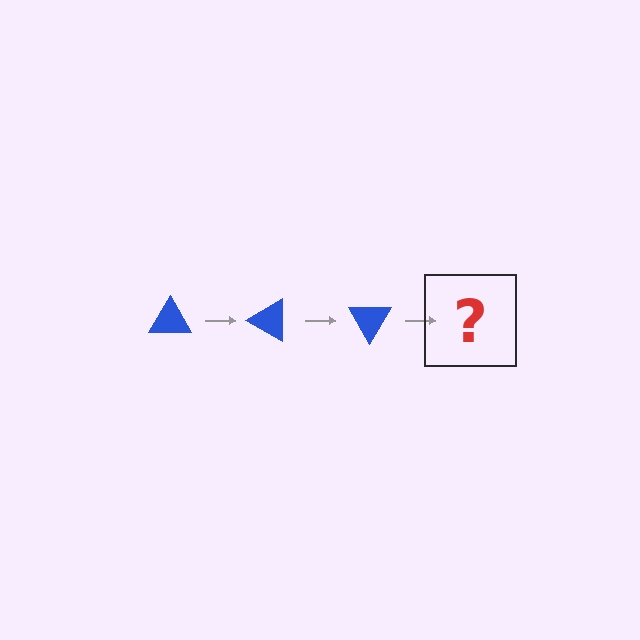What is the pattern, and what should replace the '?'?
The pattern is that the triangle rotates 30 degrees each step. The '?' should be a blue triangle rotated 90 degrees.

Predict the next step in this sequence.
The next step is a blue triangle rotated 90 degrees.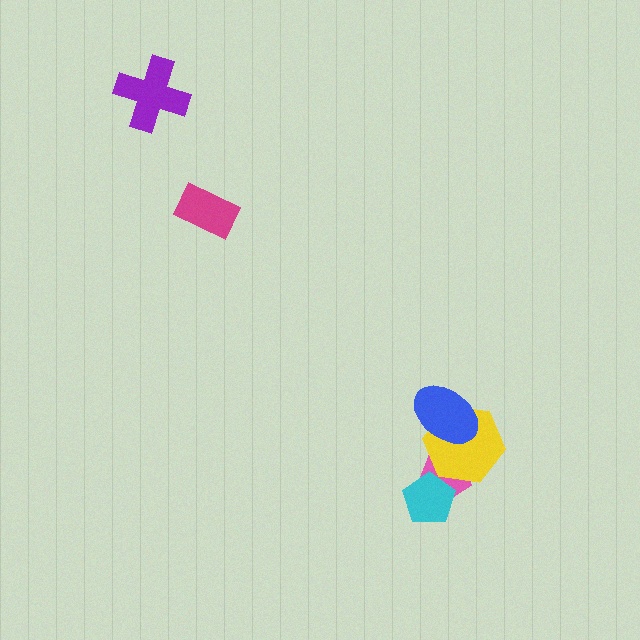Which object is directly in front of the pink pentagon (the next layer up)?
The yellow hexagon is directly in front of the pink pentagon.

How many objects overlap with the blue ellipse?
1 object overlaps with the blue ellipse.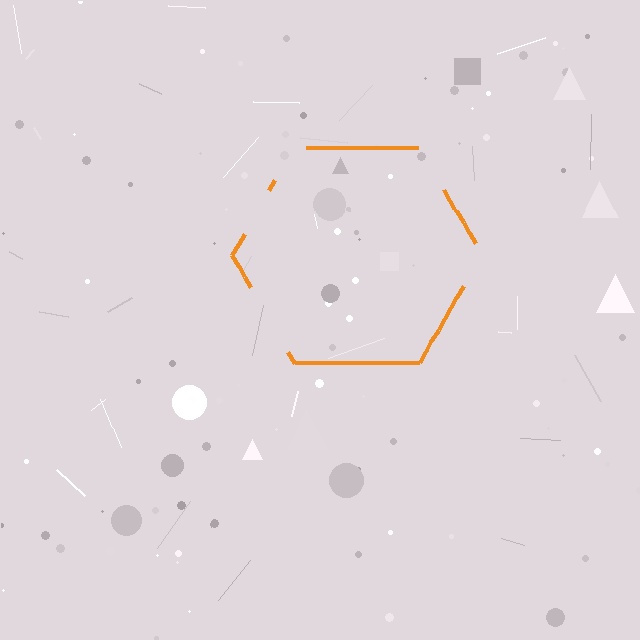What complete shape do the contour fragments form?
The contour fragments form a hexagon.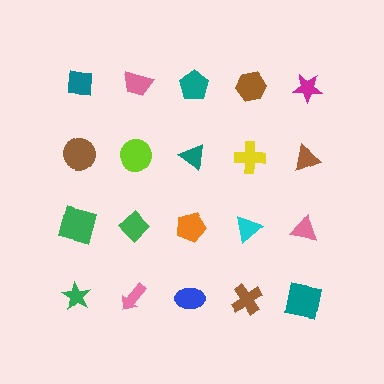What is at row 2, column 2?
A lime circle.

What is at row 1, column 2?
A pink trapezoid.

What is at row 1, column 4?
A brown hexagon.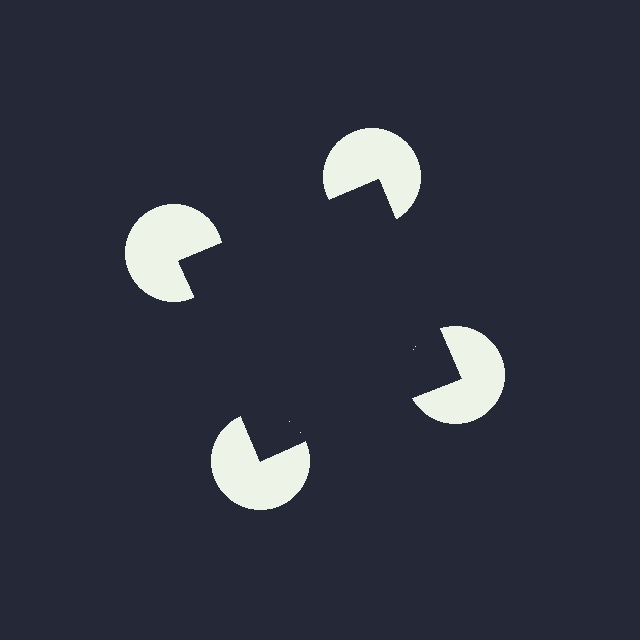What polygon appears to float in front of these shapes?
An illusory square — its edges are inferred from the aligned wedge cuts in the pac-man discs, not physically drawn.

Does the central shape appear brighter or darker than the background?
It typically appears slightly darker than the background, even though no actual brightness change is drawn.